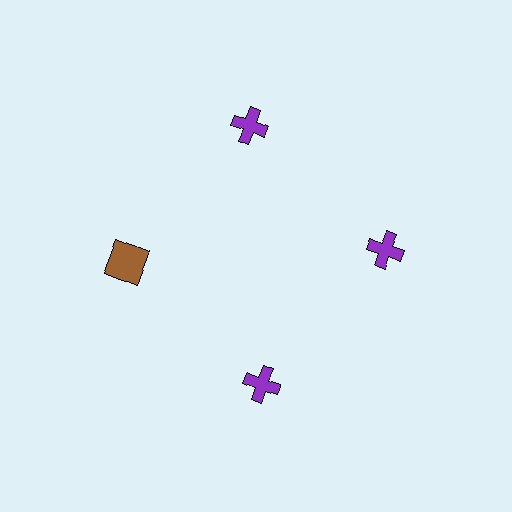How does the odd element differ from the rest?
It differs in both color (brown instead of purple) and shape (square instead of cross).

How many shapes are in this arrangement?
There are 4 shapes arranged in a ring pattern.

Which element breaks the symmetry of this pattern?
The brown square at roughly the 9 o'clock position breaks the symmetry. All other shapes are purple crosses.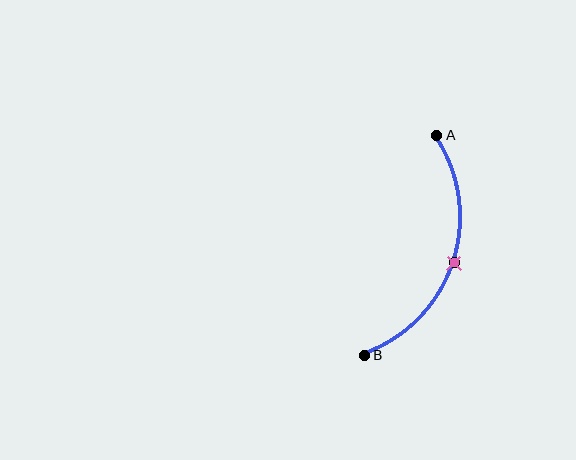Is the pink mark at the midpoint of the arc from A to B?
Yes. The pink mark lies on the arc at equal arc-length from both A and B — it is the arc midpoint.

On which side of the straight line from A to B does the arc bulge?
The arc bulges to the right of the straight line connecting A and B.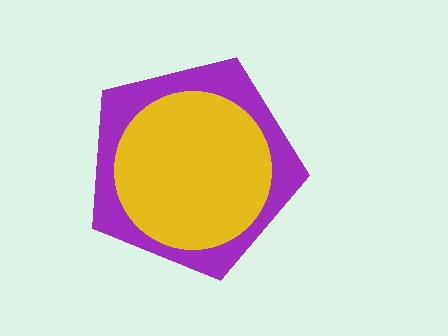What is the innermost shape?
The yellow circle.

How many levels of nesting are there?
2.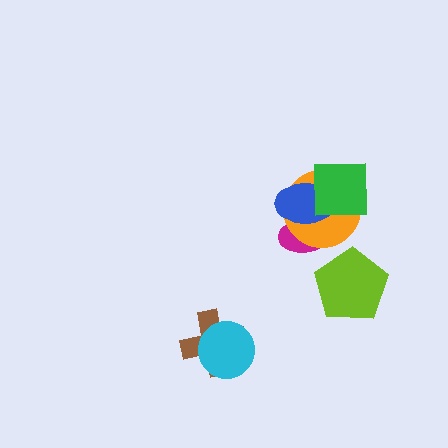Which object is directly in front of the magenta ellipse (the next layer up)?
The orange circle is directly in front of the magenta ellipse.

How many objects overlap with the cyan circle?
1 object overlaps with the cyan circle.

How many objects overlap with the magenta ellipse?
2 objects overlap with the magenta ellipse.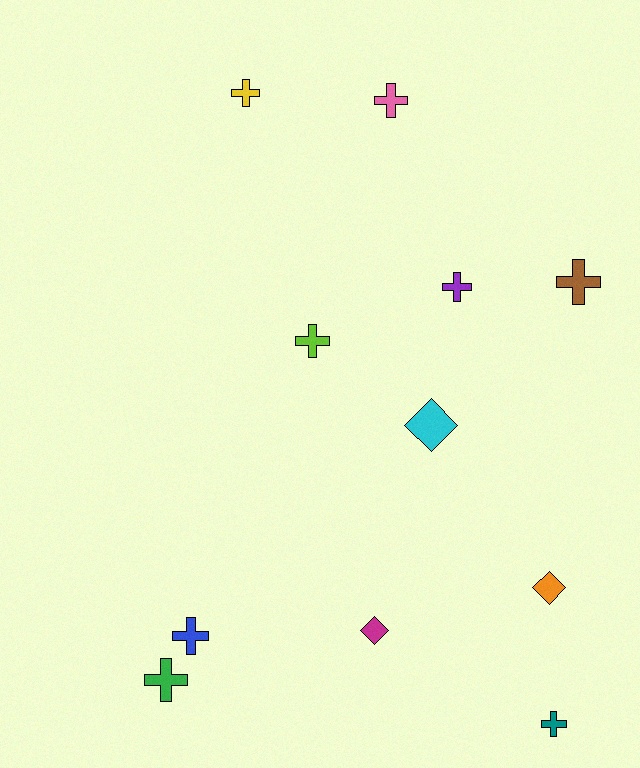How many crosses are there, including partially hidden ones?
There are 8 crosses.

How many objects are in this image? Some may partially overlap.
There are 11 objects.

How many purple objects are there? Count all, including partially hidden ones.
There is 1 purple object.